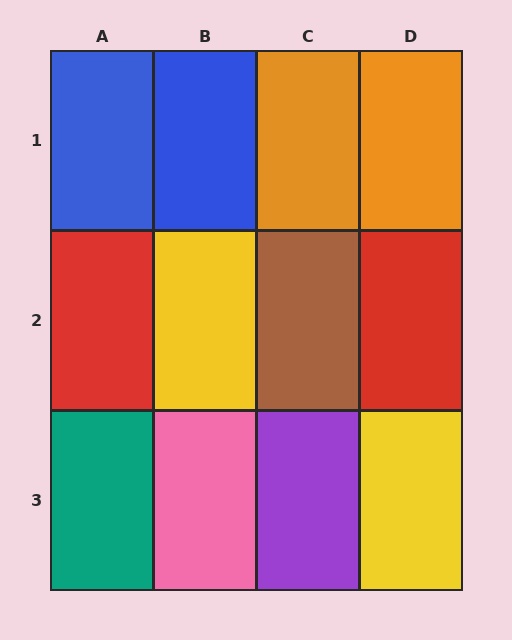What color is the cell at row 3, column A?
Teal.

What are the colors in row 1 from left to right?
Blue, blue, orange, orange.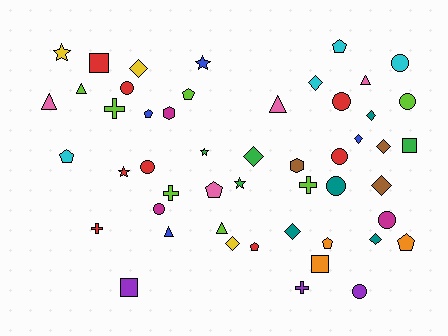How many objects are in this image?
There are 50 objects.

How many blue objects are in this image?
There are 4 blue objects.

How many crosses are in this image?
There are 5 crosses.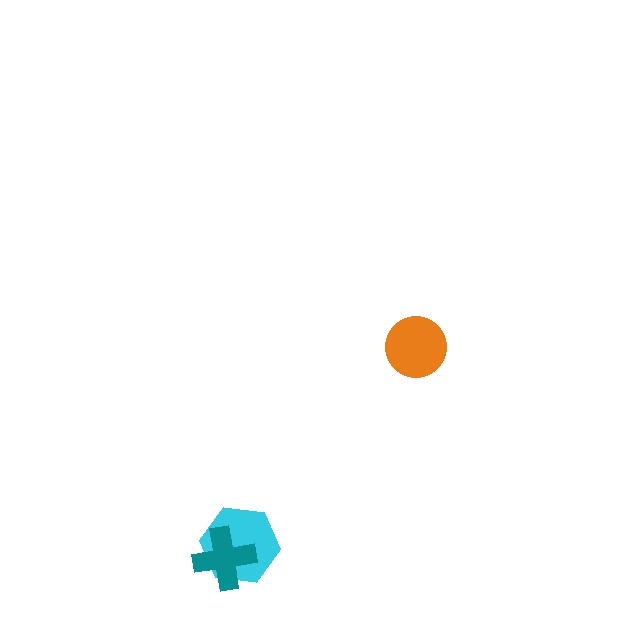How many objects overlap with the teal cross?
1 object overlaps with the teal cross.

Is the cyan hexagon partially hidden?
Yes, it is partially covered by another shape.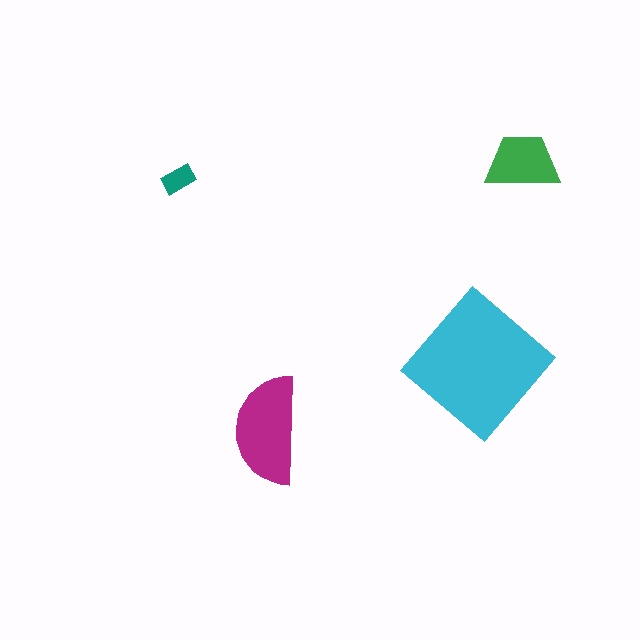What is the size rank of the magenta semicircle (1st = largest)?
2nd.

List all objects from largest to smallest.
The cyan diamond, the magenta semicircle, the green trapezoid, the teal rectangle.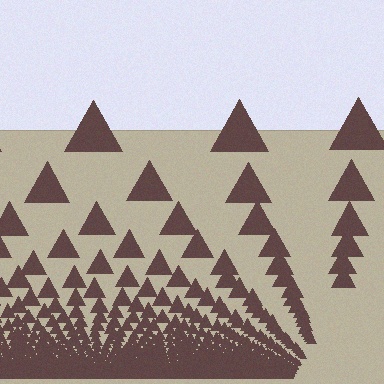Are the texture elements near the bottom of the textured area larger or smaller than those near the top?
Smaller. The gradient is inverted — elements near the bottom are smaller and denser.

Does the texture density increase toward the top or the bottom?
Density increases toward the bottom.